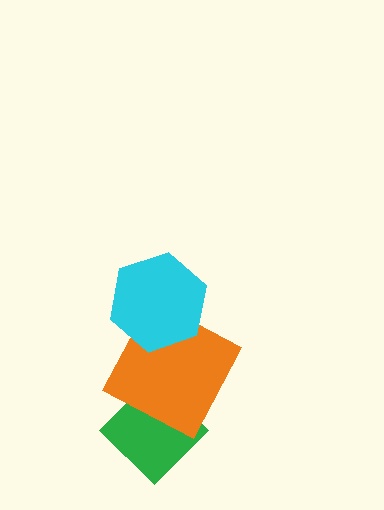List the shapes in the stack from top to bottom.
From top to bottom: the cyan hexagon, the orange square, the green diamond.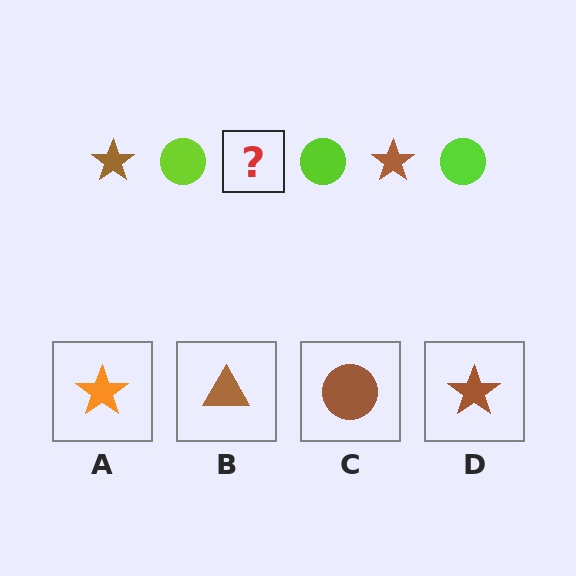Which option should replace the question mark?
Option D.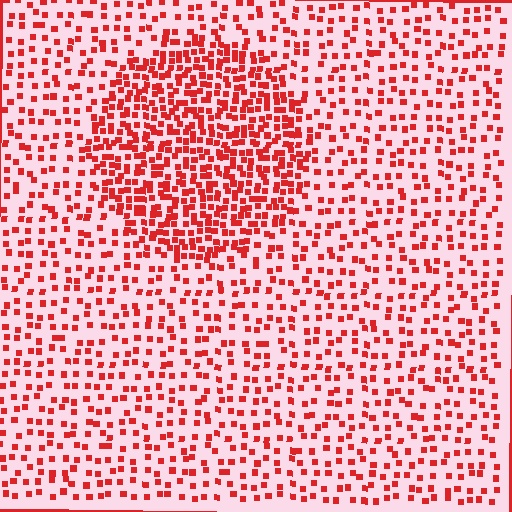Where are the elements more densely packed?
The elements are more densely packed inside the circle boundary.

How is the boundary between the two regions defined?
The boundary is defined by a change in element density (approximately 2.1x ratio). All elements are the same color, size, and shape.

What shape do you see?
I see a circle.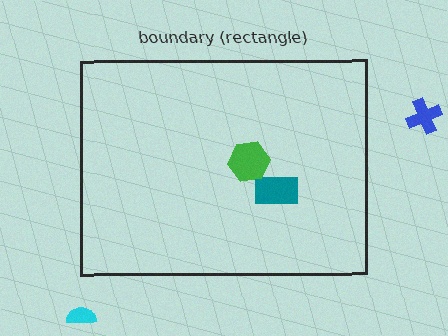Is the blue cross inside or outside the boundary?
Outside.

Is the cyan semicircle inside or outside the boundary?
Outside.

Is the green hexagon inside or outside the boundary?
Inside.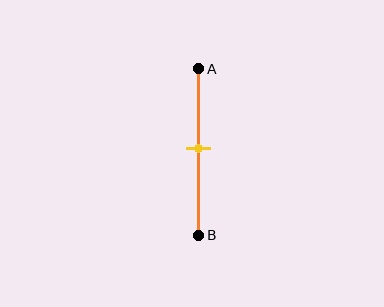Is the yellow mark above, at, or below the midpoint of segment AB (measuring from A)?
The yellow mark is approximately at the midpoint of segment AB.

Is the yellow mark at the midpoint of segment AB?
Yes, the mark is approximately at the midpoint.